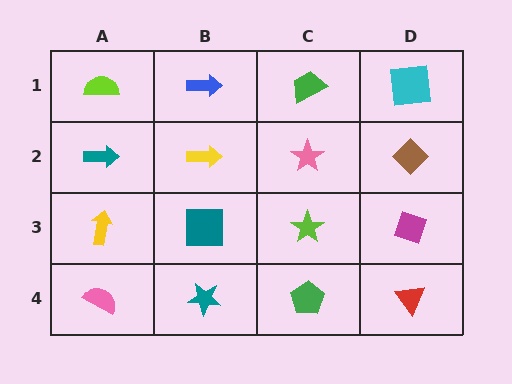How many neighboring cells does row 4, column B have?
3.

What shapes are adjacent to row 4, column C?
A lime star (row 3, column C), a teal star (row 4, column B), a red triangle (row 4, column D).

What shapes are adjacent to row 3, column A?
A teal arrow (row 2, column A), a pink semicircle (row 4, column A), a teal square (row 3, column B).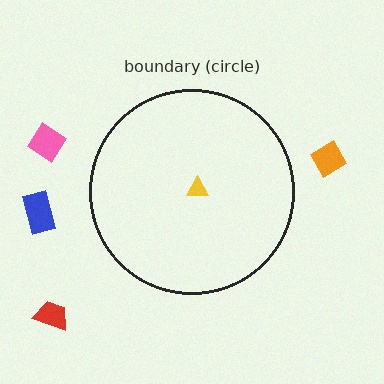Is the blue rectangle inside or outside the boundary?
Outside.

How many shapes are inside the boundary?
1 inside, 4 outside.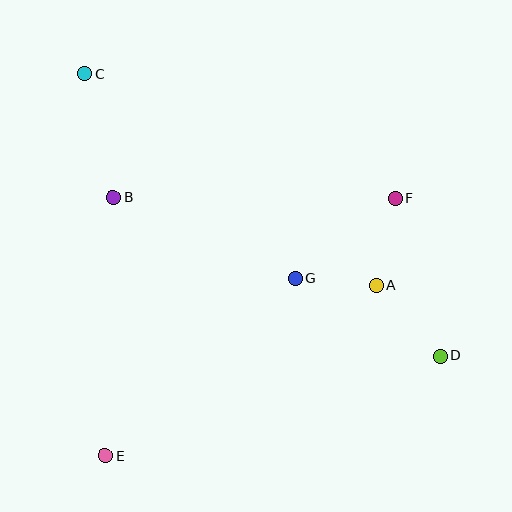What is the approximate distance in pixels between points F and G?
The distance between F and G is approximately 128 pixels.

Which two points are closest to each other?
Points A and G are closest to each other.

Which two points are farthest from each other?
Points C and D are farthest from each other.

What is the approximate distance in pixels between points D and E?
The distance between D and E is approximately 349 pixels.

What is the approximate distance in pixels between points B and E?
The distance between B and E is approximately 259 pixels.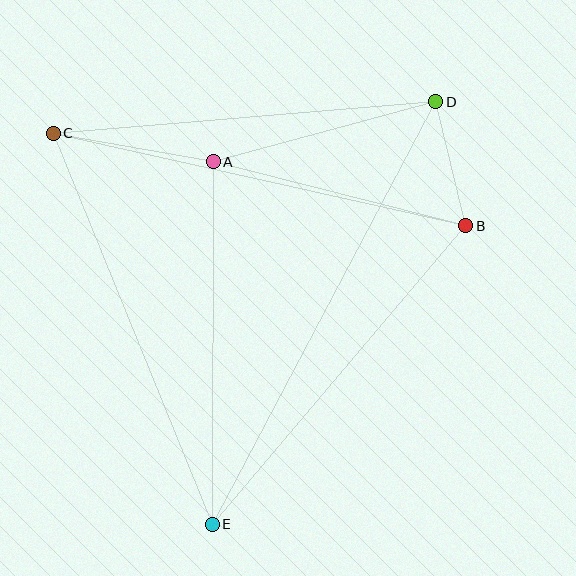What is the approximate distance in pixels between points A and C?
The distance between A and C is approximately 162 pixels.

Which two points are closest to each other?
Points B and D are closest to each other.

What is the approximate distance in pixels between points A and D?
The distance between A and D is approximately 231 pixels.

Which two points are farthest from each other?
Points D and E are farthest from each other.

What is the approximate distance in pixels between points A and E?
The distance between A and E is approximately 362 pixels.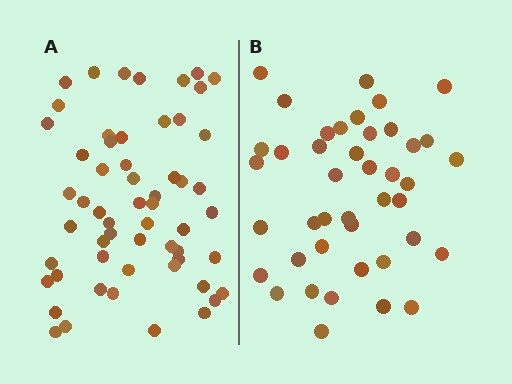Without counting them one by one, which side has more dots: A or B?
Region A (the left region) has more dots.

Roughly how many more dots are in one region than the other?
Region A has approximately 15 more dots than region B.